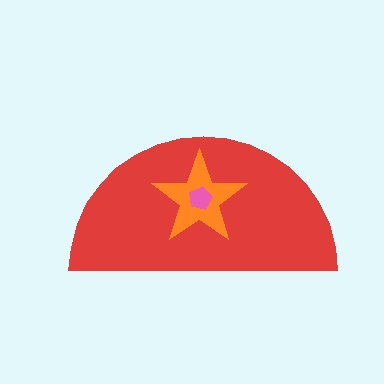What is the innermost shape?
The pink pentagon.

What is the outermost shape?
The red semicircle.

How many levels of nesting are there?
3.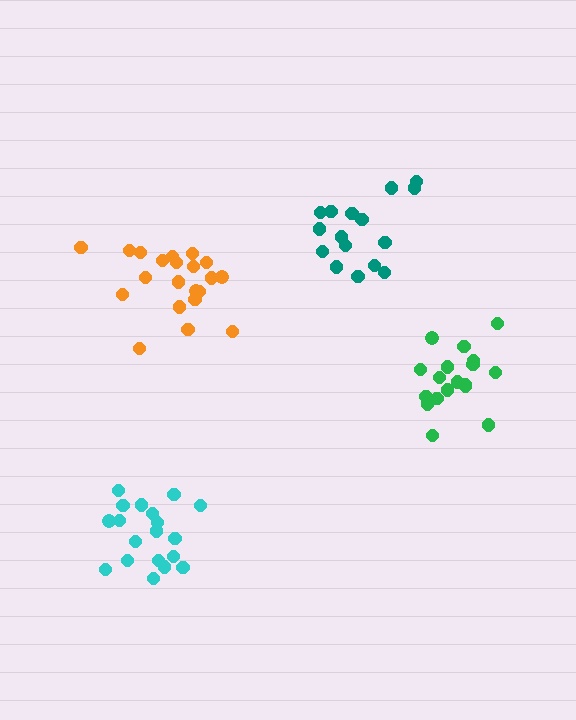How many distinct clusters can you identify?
There are 4 distinct clusters.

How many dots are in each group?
Group 1: 18 dots, Group 2: 19 dots, Group 3: 21 dots, Group 4: 16 dots (74 total).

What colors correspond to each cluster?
The clusters are colored: green, cyan, orange, teal.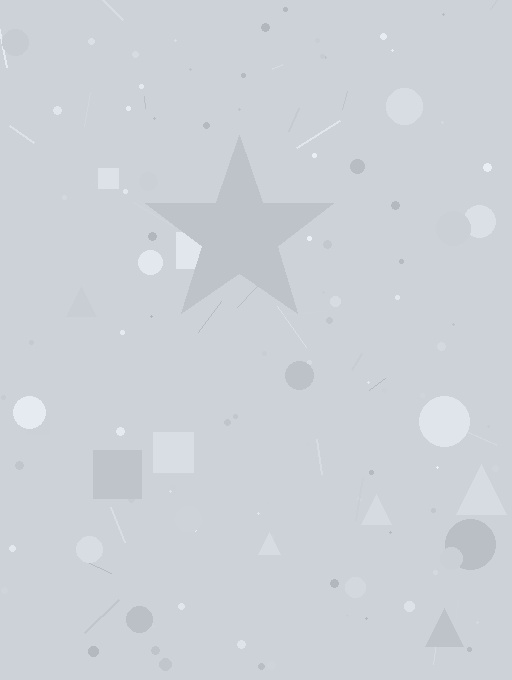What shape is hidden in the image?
A star is hidden in the image.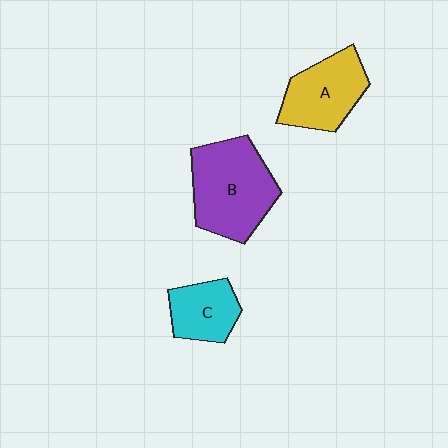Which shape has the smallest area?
Shape C (cyan).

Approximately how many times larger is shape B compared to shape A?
Approximately 1.4 times.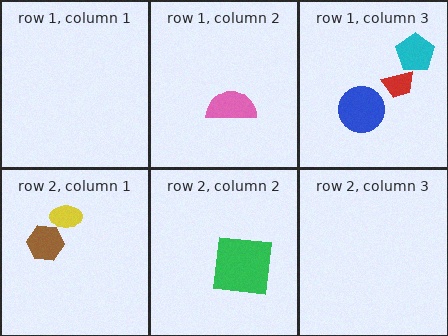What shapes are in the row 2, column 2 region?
The green square.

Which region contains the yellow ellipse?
The row 2, column 1 region.